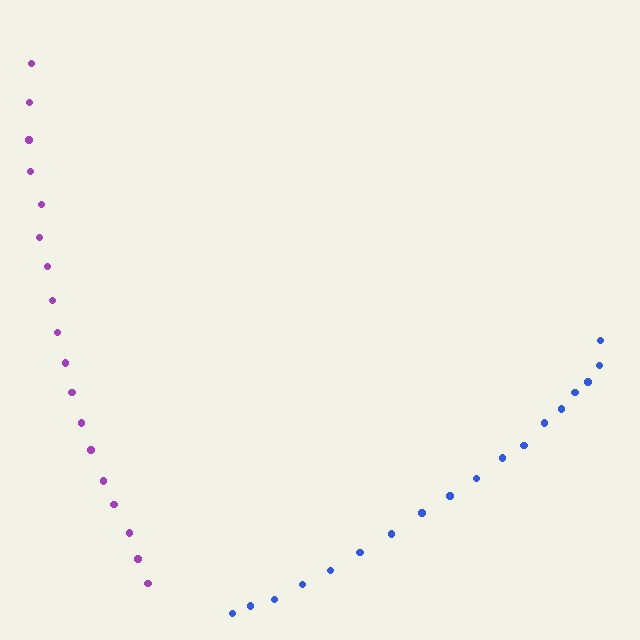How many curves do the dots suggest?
There are 2 distinct paths.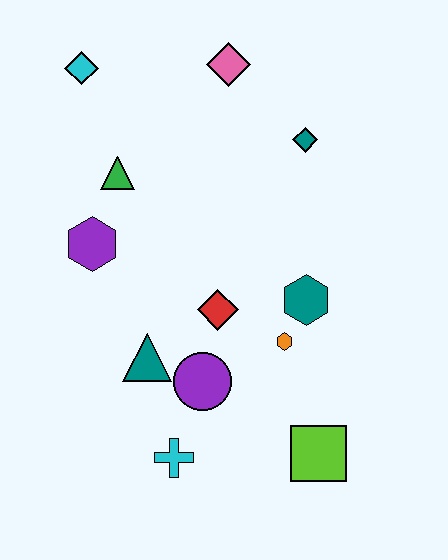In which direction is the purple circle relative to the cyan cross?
The purple circle is above the cyan cross.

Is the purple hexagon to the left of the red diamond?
Yes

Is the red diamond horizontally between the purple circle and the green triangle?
No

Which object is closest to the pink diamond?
The teal diamond is closest to the pink diamond.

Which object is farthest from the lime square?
The cyan diamond is farthest from the lime square.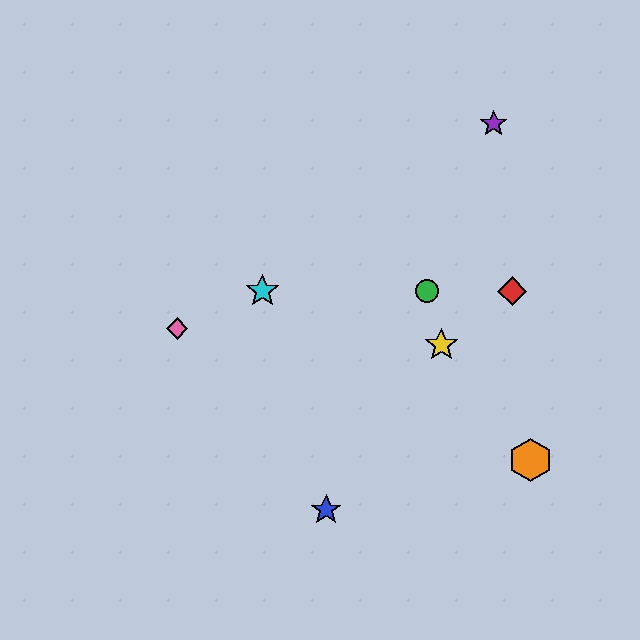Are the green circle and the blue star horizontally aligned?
No, the green circle is at y≈291 and the blue star is at y≈510.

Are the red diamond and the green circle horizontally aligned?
Yes, both are at y≈291.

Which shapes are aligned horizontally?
The red diamond, the green circle, the cyan star are aligned horizontally.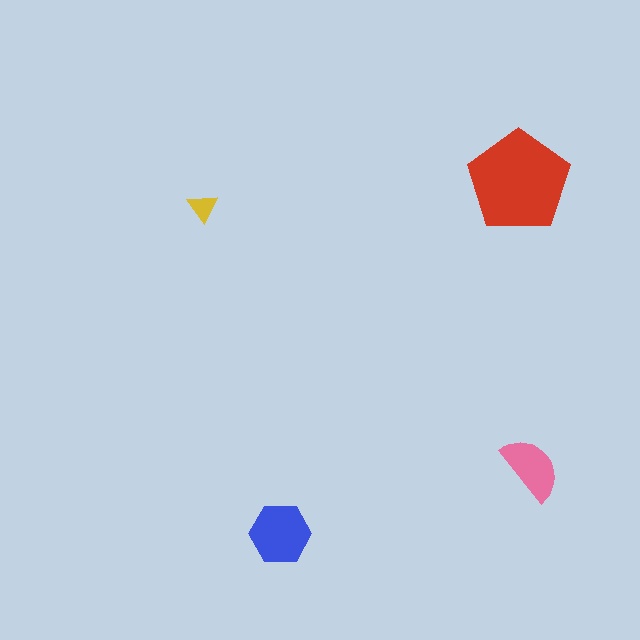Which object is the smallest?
The yellow triangle.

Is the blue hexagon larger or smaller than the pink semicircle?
Larger.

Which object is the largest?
The red pentagon.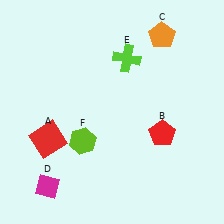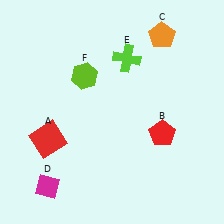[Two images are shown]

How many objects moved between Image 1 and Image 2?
1 object moved between the two images.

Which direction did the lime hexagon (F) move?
The lime hexagon (F) moved up.